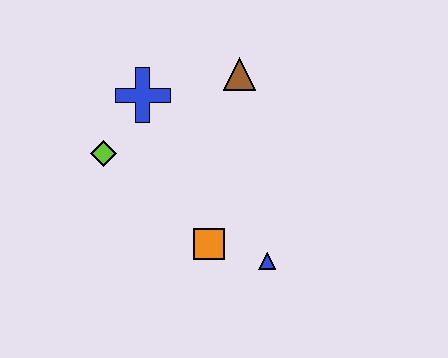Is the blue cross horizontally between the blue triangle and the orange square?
No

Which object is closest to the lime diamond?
The blue cross is closest to the lime diamond.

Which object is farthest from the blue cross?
The blue triangle is farthest from the blue cross.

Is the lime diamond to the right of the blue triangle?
No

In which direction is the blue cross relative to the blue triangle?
The blue cross is above the blue triangle.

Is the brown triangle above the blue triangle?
Yes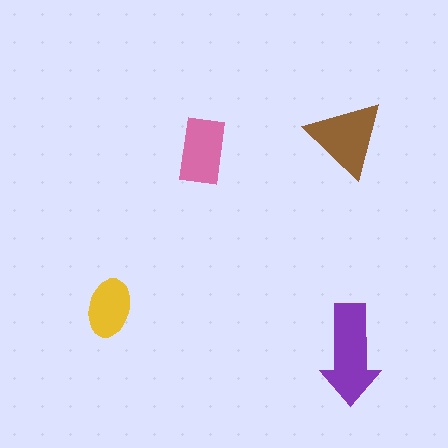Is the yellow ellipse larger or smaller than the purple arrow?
Smaller.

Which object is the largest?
The purple arrow.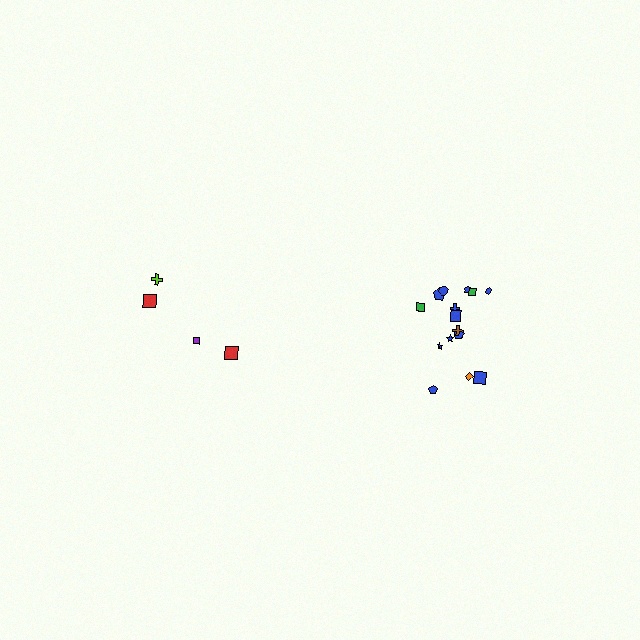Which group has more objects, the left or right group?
The right group.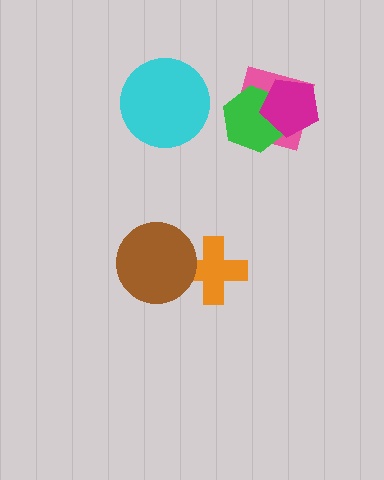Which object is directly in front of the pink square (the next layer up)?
The green hexagon is directly in front of the pink square.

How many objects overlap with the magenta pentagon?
2 objects overlap with the magenta pentagon.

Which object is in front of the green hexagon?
The magenta pentagon is in front of the green hexagon.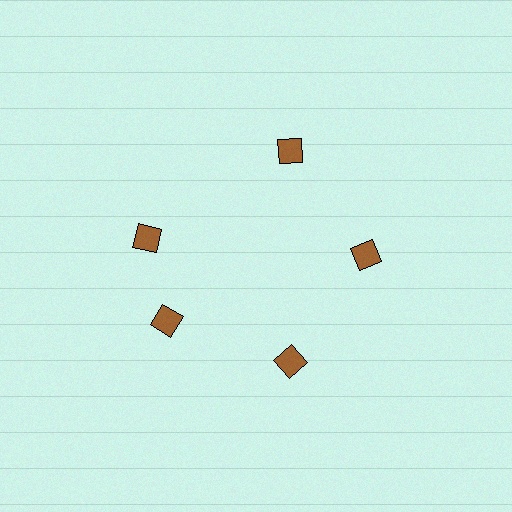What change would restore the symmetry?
The symmetry would be restored by rotating it back into even spacing with its neighbors so that all 5 diamonds sit at equal angles and equal distance from the center.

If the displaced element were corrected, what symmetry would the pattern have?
It would have 5-fold rotational symmetry — the pattern would map onto itself every 72 degrees.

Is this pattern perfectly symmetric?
No. The 5 brown diamonds are arranged in a ring, but one element near the 10 o'clock position is rotated out of alignment along the ring, breaking the 5-fold rotational symmetry.